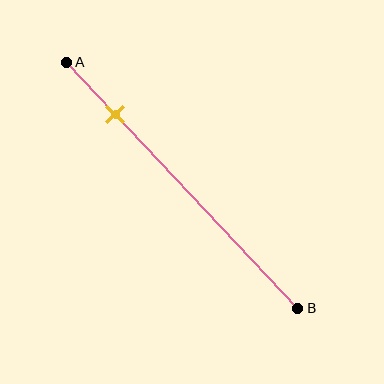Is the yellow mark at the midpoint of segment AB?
No, the mark is at about 20% from A, not at the 50% midpoint.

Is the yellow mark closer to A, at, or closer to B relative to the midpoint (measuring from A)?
The yellow mark is closer to point A than the midpoint of segment AB.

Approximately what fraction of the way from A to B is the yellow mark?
The yellow mark is approximately 20% of the way from A to B.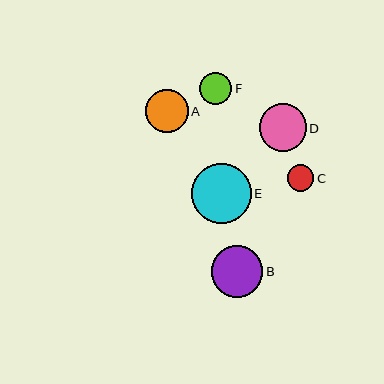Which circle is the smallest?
Circle C is the smallest with a size of approximately 26 pixels.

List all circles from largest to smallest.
From largest to smallest: E, B, D, A, F, C.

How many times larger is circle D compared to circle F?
Circle D is approximately 1.5 times the size of circle F.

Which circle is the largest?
Circle E is the largest with a size of approximately 60 pixels.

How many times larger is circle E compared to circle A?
Circle E is approximately 1.4 times the size of circle A.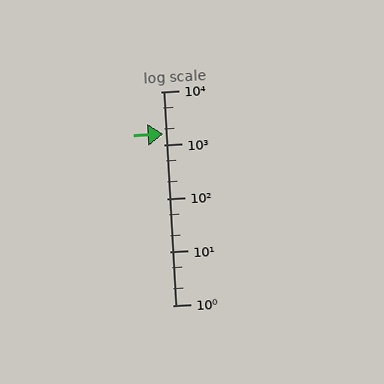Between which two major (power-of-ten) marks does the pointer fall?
The pointer is between 1000 and 10000.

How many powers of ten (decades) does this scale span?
The scale spans 4 decades, from 1 to 10000.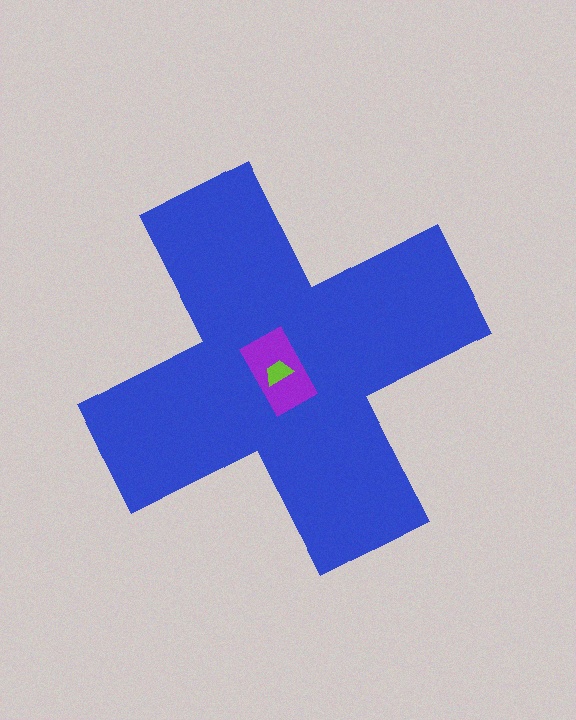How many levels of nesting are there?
3.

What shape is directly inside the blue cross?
The purple rectangle.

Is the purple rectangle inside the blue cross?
Yes.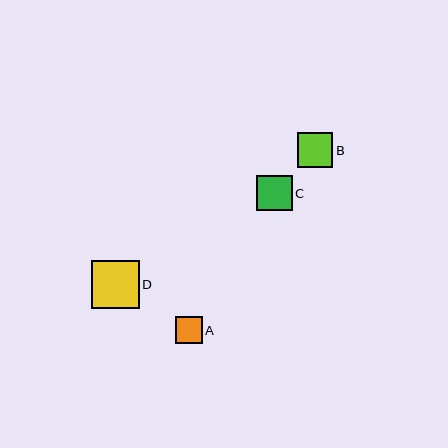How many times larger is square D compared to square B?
Square D is approximately 1.4 times the size of square B.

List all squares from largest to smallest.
From largest to smallest: D, C, B, A.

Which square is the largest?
Square D is the largest with a size of approximately 48 pixels.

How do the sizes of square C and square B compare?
Square C and square B are approximately the same size.